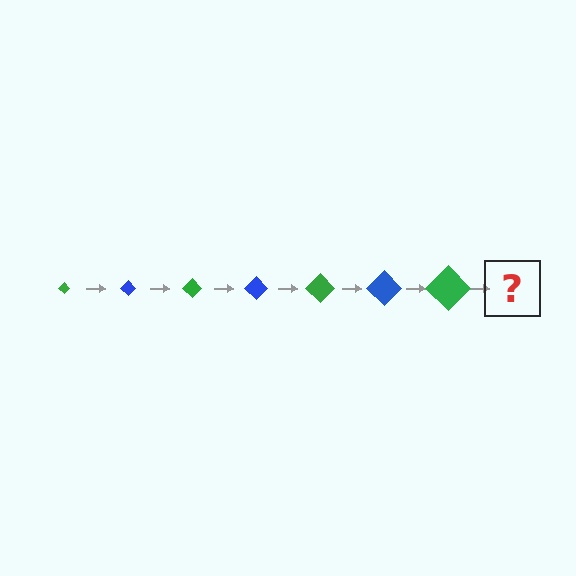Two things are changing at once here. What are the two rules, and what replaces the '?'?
The two rules are that the diamond grows larger each step and the color cycles through green and blue. The '?' should be a blue diamond, larger than the previous one.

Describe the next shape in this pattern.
It should be a blue diamond, larger than the previous one.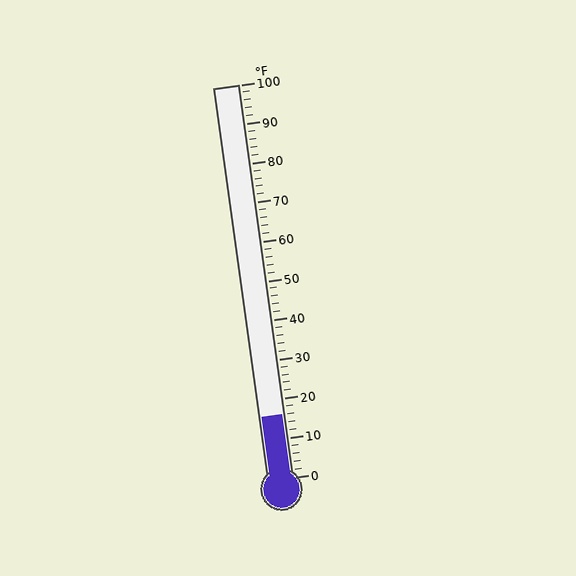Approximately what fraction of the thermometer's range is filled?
The thermometer is filled to approximately 15% of its range.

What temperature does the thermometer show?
The thermometer shows approximately 16°F.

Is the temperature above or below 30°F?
The temperature is below 30°F.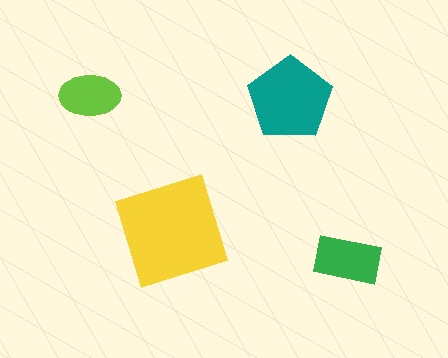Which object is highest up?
The lime ellipse is topmost.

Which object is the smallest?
The lime ellipse.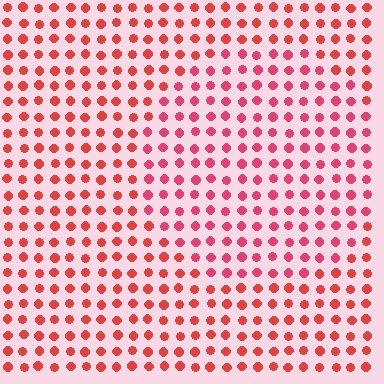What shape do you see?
I see a circle.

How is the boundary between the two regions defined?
The boundary is defined purely by a slight shift in hue (about 19 degrees). Spacing, size, and orientation are identical on both sides.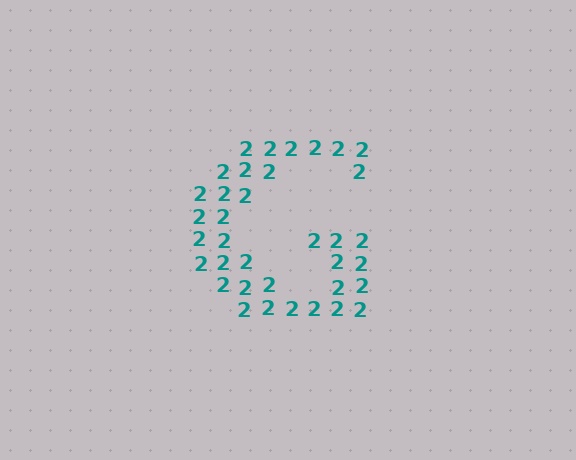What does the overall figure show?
The overall figure shows the letter G.